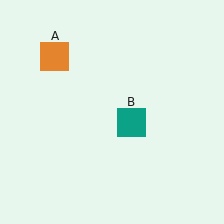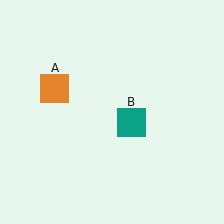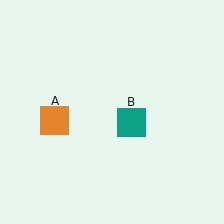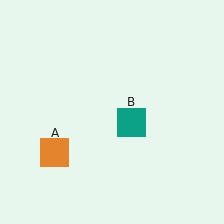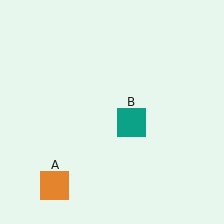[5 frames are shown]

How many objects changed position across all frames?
1 object changed position: orange square (object A).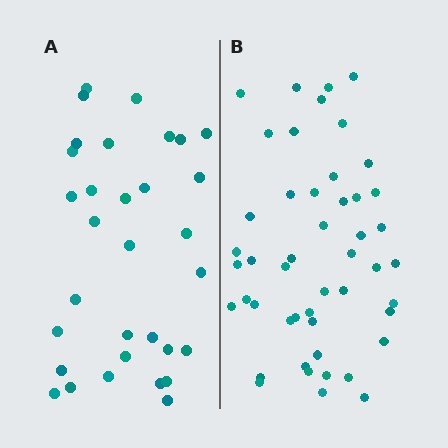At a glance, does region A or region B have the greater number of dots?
Region B (the right region) has more dots.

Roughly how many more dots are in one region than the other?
Region B has approximately 15 more dots than region A.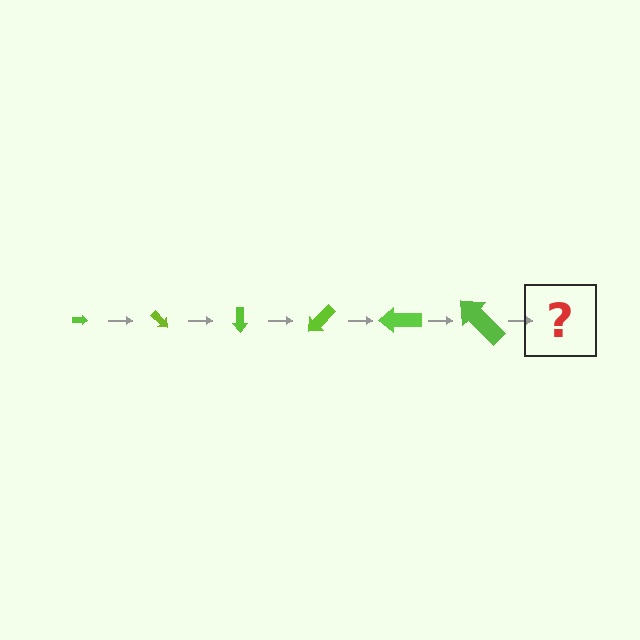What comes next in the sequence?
The next element should be an arrow, larger than the previous one and rotated 270 degrees from the start.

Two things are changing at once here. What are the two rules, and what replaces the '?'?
The two rules are that the arrow grows larger each step and it rotates 45 degrees each step. The '?' should be an arrow, larger than the previous one and rotated 270 degrees from the start.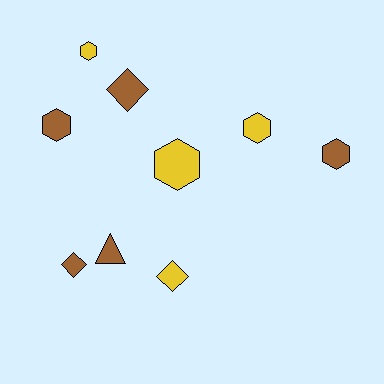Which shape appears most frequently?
Hexagon, with 5 objects.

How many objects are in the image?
There are 9 objects.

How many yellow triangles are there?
There are no yellow triangles.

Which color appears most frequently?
Brown, with 5 objects.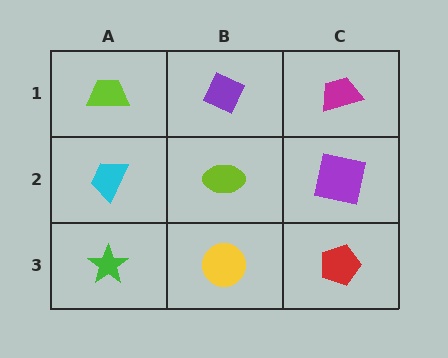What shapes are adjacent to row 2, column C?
A magenta trapezoid (row 1, column C), a red pentagon (row 3, column C), a lime ellipse (row 2, column B).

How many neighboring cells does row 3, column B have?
3.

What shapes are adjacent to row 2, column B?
A purple diamond (row 1, column B), a yellow circle (row 3, column B), a cyan trapezoid (row 2, column A), a purple square (row 2, column C).